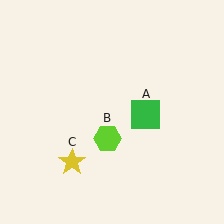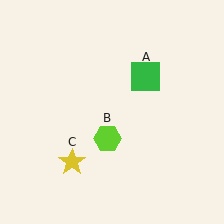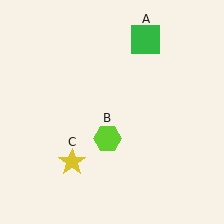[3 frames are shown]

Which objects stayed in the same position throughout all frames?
Lime hexagon (object B) and yellow star (object C) remained stationary.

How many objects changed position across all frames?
1 object changed position: green square (object A).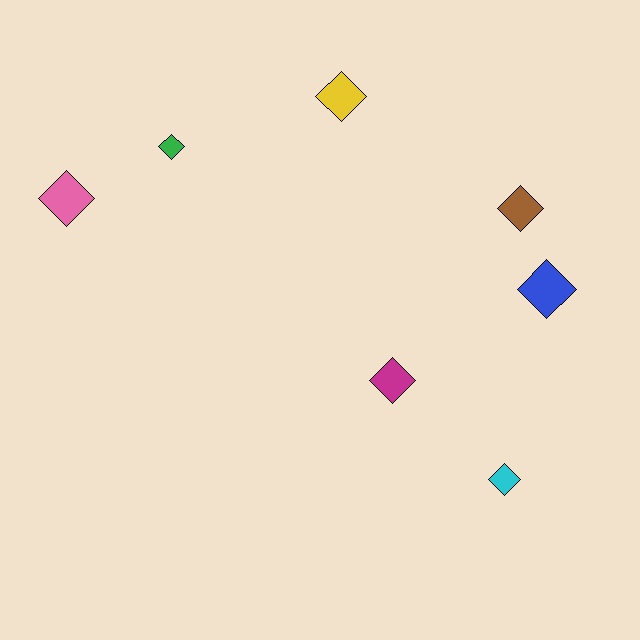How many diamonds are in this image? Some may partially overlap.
There are 7 diamonds.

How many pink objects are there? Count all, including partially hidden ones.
There is 1 pink object.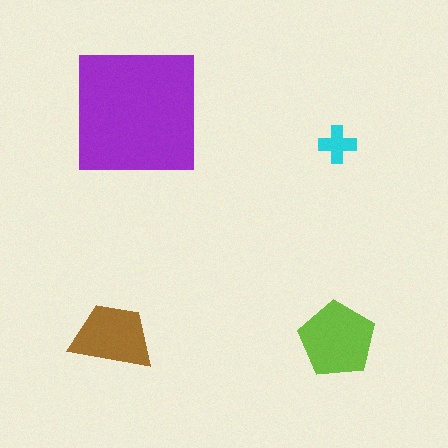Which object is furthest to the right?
The cyan cross is rightmost.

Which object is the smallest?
The cyan cross.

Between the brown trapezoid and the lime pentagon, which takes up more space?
The lime pentagon.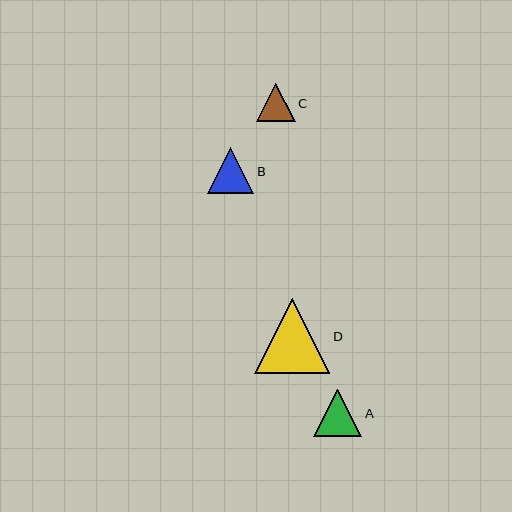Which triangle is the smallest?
Triangle C is the smallest with a size of approximately 39 pixels.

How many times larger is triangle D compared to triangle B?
Triangle D is approximately 1.6 times the size of triangle B.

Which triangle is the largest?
Triangle D is the largest with a size of approximately 75 pixels.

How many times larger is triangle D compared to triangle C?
Triangle D is approximately 1.9 times the size of triangle C.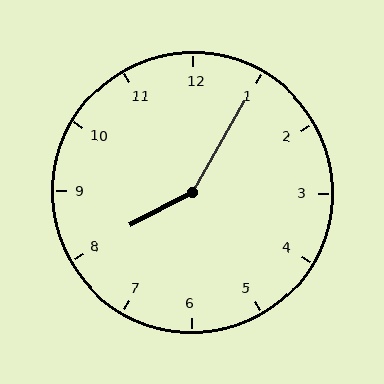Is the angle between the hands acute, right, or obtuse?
It is obtuse.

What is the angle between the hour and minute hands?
Approximately 148 degrees.